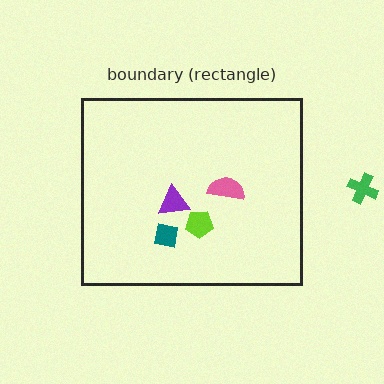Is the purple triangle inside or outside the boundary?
Inside.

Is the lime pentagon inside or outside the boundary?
Inside.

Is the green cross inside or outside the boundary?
Outside.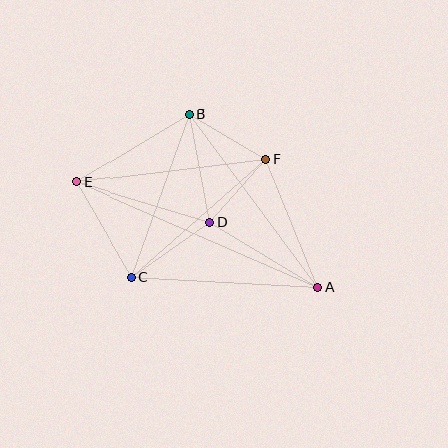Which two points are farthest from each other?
Points A and E are farthest from each other.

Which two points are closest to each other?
Points D and F are closest to each other.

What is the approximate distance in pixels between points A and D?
The distance between A and D is approximately 126 pixels.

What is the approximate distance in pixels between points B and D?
The distance between B and D is approximately 110 pixels.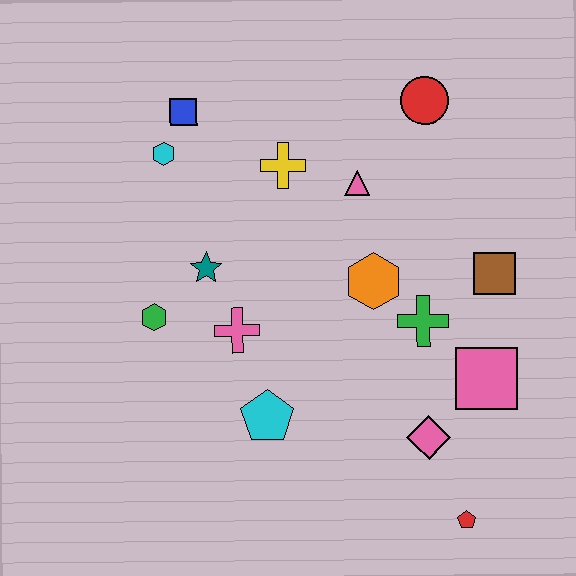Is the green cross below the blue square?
Yes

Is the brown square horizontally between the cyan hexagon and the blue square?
No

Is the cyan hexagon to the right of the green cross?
No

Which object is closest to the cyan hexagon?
The blue square is closest to the cyan hexagon.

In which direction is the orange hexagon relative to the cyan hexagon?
The orange hexagon is to the right of the cyan hexagon.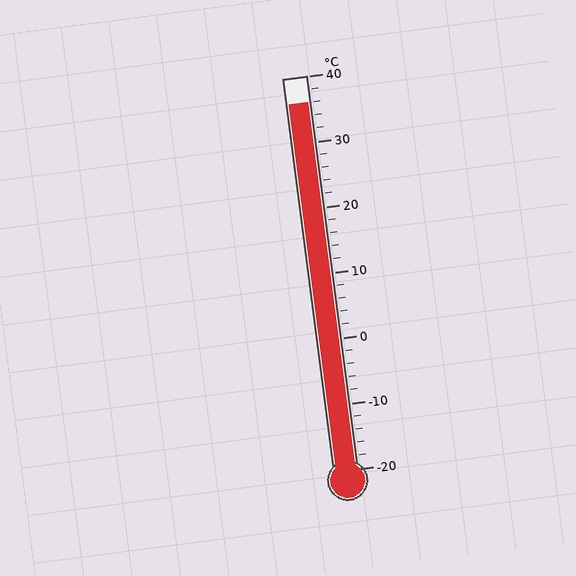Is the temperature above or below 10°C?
The temperature is above 10°C.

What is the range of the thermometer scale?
The thermometer scale ranges from -20°C to 40°C.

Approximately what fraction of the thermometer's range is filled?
The thermometer is filled to approximately 95% of its range.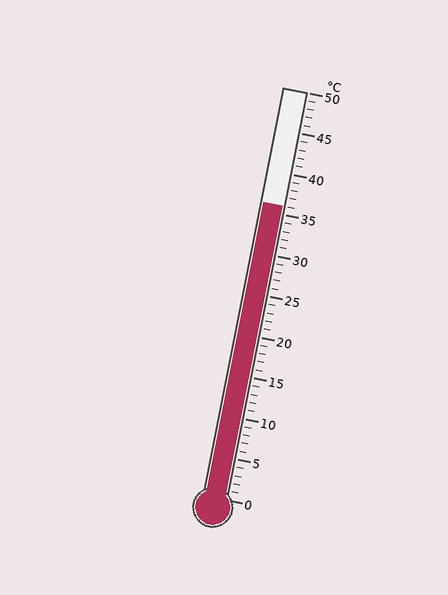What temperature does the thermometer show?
The thermometer shows approximately 36°C.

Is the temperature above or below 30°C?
The temperature is above 30°C.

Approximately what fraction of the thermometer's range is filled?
The thermometer is filled to approximately 70% of its range.